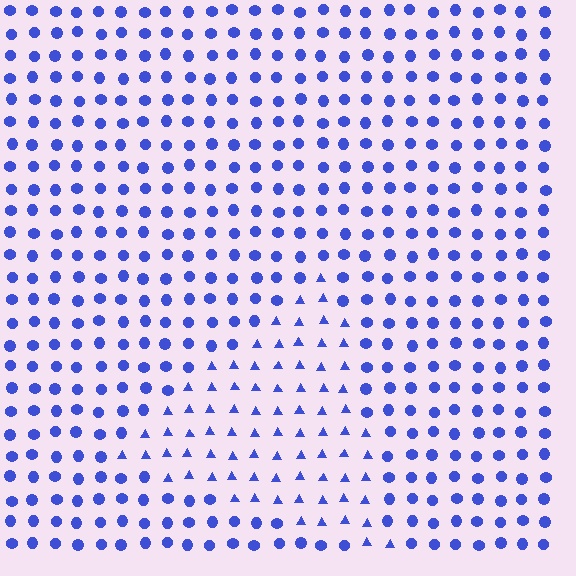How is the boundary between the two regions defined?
The boundary is defined by a change in element shape: triangles inside vs. circles outside. All elements share the same color and spacing.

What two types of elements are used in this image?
The image uses triangles inside the triangle region and circles outside it.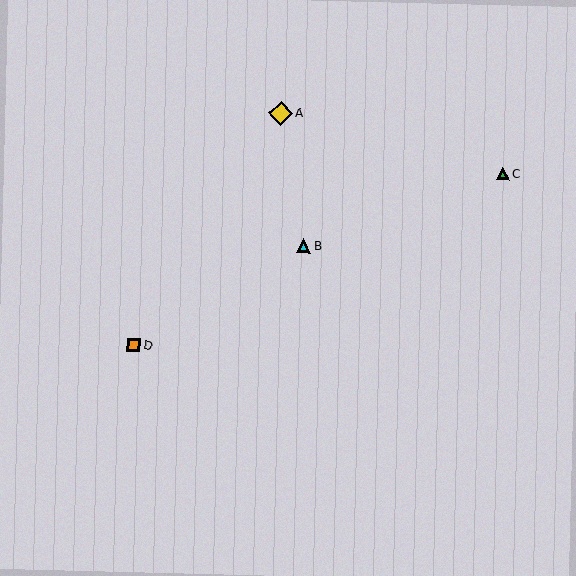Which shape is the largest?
The yellow diamond (labeled A) is the largest.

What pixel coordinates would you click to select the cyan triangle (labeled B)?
Click at (304, 246) to select the cyan triangle B.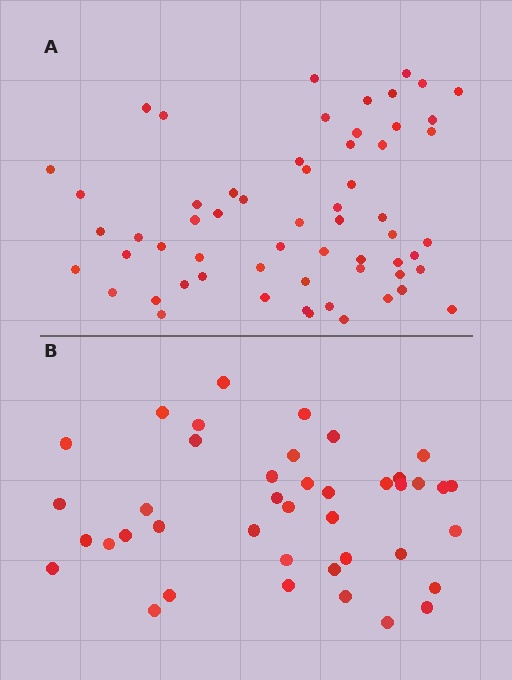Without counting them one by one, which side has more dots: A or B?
Region A (the top region) has more dots.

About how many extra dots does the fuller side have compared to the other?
Region A has approximately 20 more dots than region B.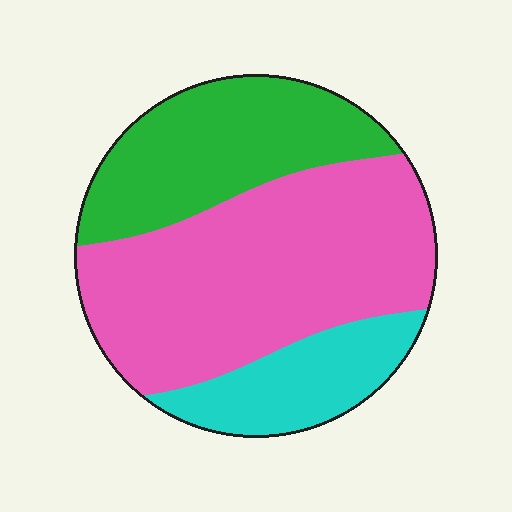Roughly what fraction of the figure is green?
Green covers 29% of the figure.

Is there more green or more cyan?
Green.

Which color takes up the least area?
Cyan, at roughly 15%.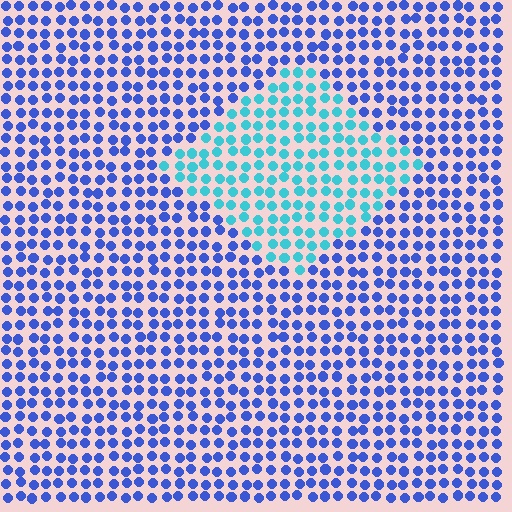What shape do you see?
I see a diamond.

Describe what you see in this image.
The image is filled with small blue elements in a uniform arrangement. A diamond-shaped region is visible where the elements are tinted to a slightly different hue, forming a subtle color boundary.